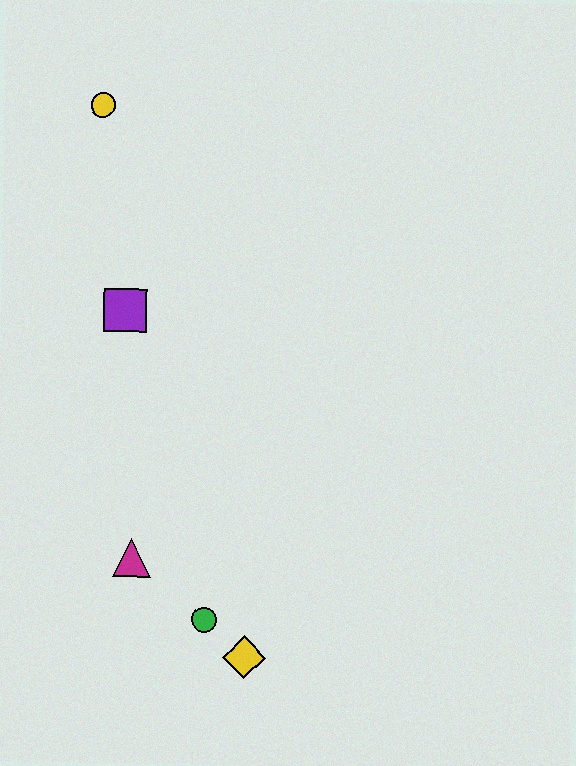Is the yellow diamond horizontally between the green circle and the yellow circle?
No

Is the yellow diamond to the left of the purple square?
No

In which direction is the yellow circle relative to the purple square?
The yellow circle is above the purple square.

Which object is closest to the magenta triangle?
The green circle is closest to the magenta triangle.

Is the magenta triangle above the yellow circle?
No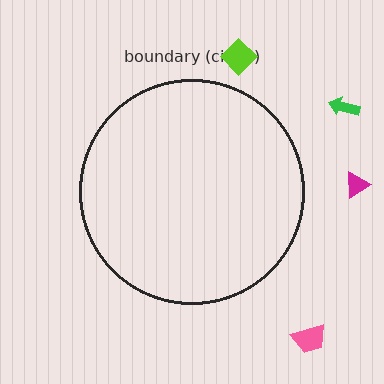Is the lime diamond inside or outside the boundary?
Outside.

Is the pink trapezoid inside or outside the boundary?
Outside.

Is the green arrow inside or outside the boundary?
Outside.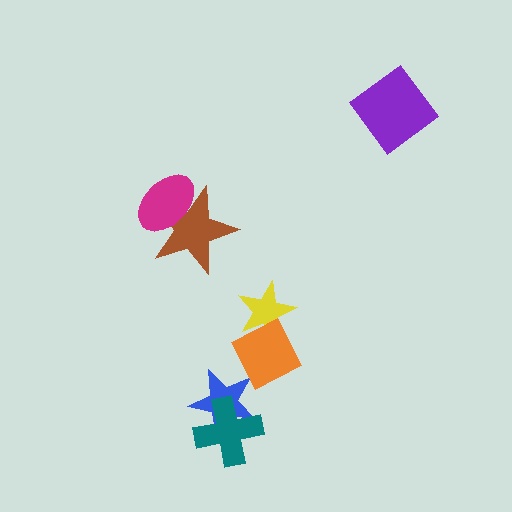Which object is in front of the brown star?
The magenta ellipse is in front of the brown star.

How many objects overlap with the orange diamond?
2 objects overlap with the orange diamond.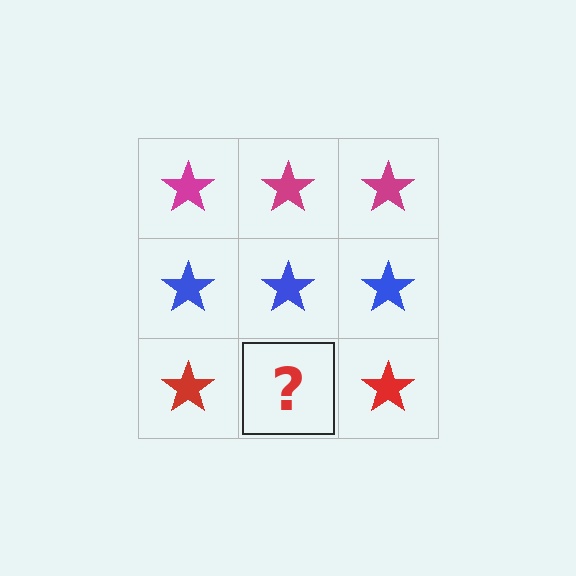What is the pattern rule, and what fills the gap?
The rule is that each row has a consistent color. The gap should be filled with a red star.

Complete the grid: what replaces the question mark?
The question mark should be replaced with a red star.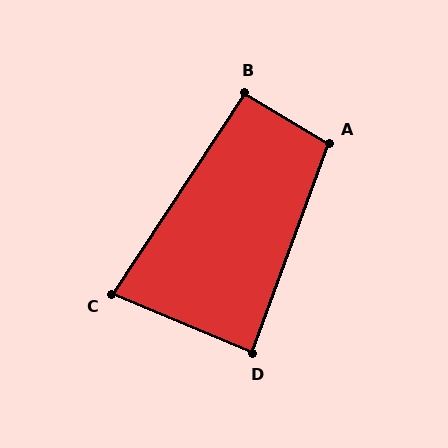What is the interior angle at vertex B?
Approximately 93 degrees (approximately right).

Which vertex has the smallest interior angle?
C, at approximately 79 degrees.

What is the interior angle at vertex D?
Approximately 87 degrees (approximately right).